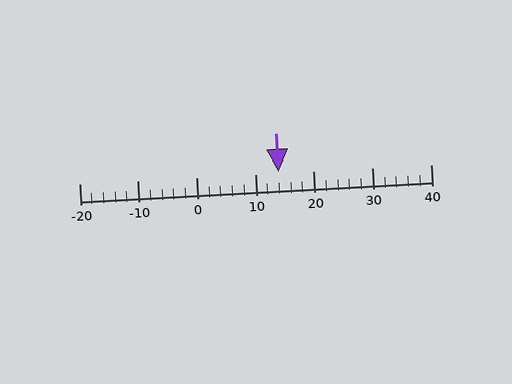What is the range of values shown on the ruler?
The ruler shows values from -20 to 40.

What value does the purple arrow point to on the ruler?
The purple arrow points to approximately 14.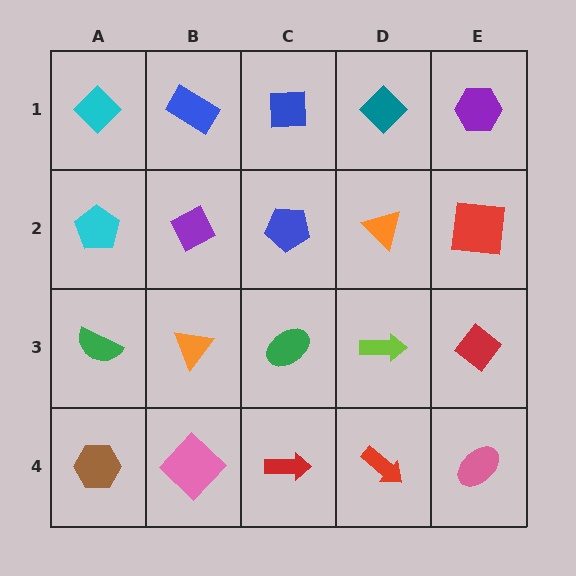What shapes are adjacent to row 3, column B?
A purple diamond (row 2, column B), a pink diamond (row 4, column B), a green semicircle (row 3, column A), a green ellipse (row 3, column C).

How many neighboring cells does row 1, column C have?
3.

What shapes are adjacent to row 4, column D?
A lime arrow (row 3, column D), a red arrow (row 4, column C), a pink ellipse (row 4, column E).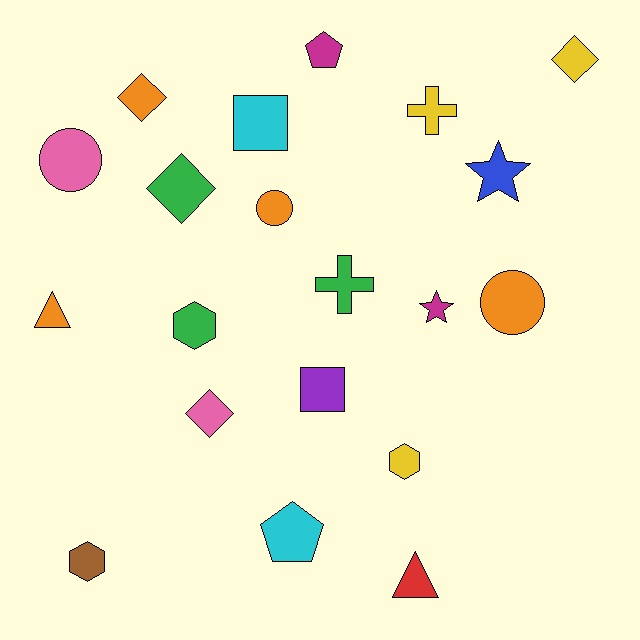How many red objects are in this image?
There is 1 red object.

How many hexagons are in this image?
There are 3 hexagons.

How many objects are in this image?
There are 20 objects.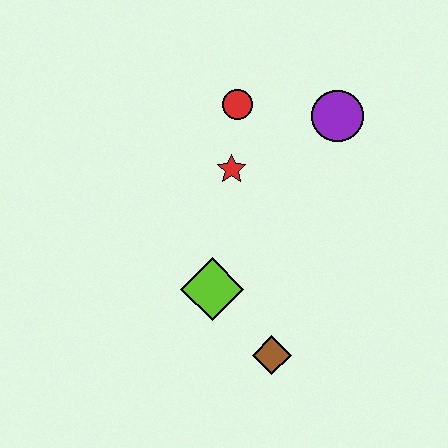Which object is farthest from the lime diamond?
The purple circle is farthest from the lime diamond.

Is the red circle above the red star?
Yes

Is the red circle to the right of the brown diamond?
No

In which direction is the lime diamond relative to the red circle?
The lime diamond is below the red circle.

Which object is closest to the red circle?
The red star is closest to the red circle.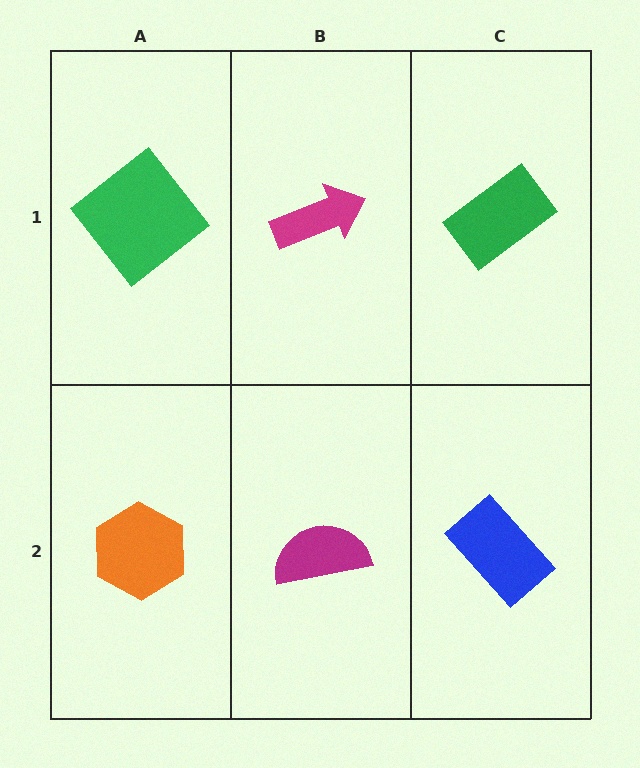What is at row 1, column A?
A green diamond.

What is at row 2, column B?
A magenta semicircle.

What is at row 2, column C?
A blue rectangle.